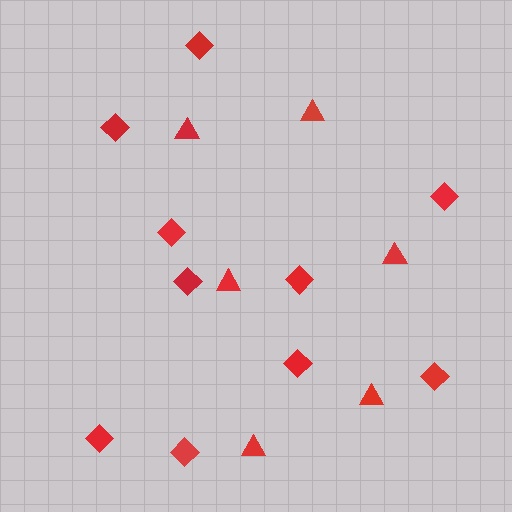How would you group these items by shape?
There are 2 groups: one group of diamonds (10) and one group of triangles (6).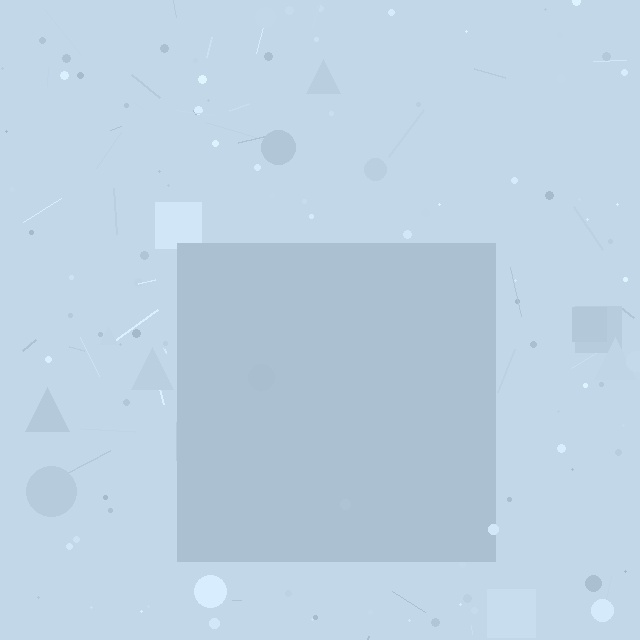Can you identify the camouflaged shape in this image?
The camouflaged shape is a square.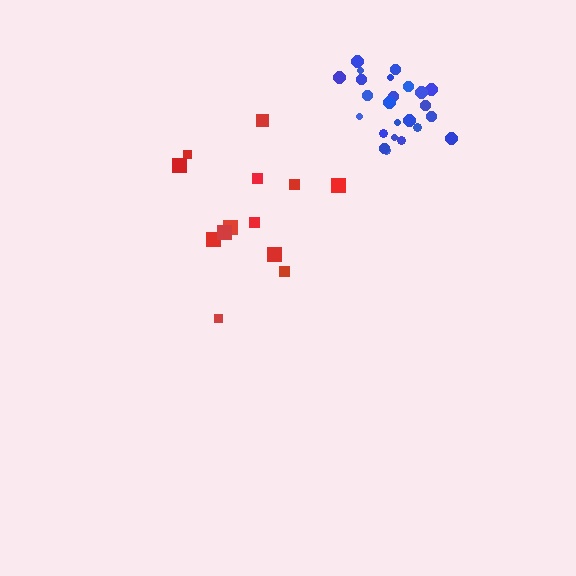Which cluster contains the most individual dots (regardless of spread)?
Blue (24).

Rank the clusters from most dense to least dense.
blue, red.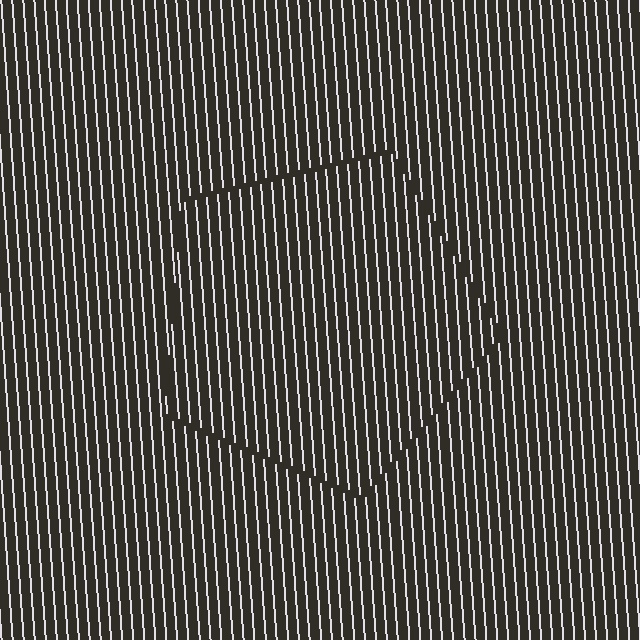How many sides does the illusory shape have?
5 sides — the line-ends trace a pentagon.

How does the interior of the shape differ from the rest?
The interior of the shape contains the same grating, shifted by half a period — the contour is defined by the phase discontinuity where line-ends from the inner and outer gratings abut.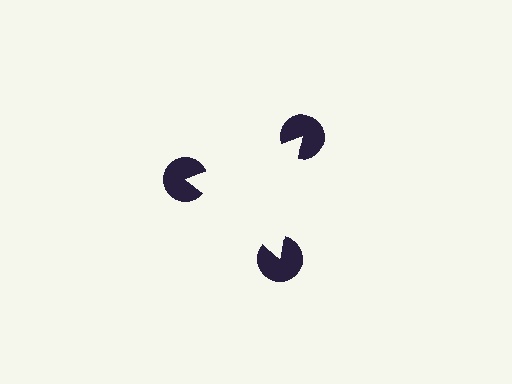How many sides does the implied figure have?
3 sides.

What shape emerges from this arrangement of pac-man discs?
An illusory triangle — its edges are inferred from the aligned wedge cuts in the pac-man discs, not physically drawn.